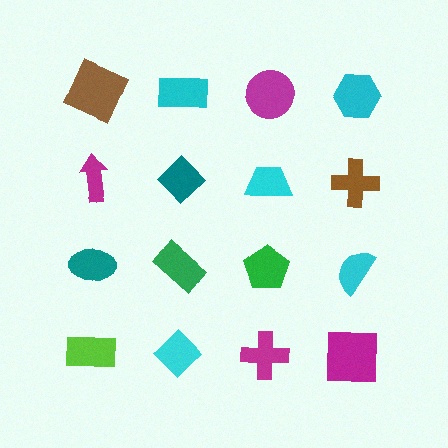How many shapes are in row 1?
4 shapes.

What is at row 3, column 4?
A cyan semicircle.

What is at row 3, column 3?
A green pentagon.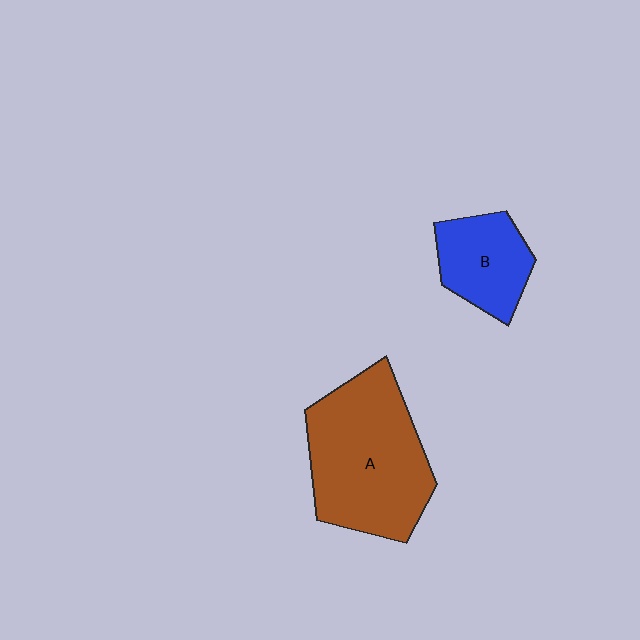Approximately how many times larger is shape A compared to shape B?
Approximately 2.1 times.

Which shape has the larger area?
Shape A (brown).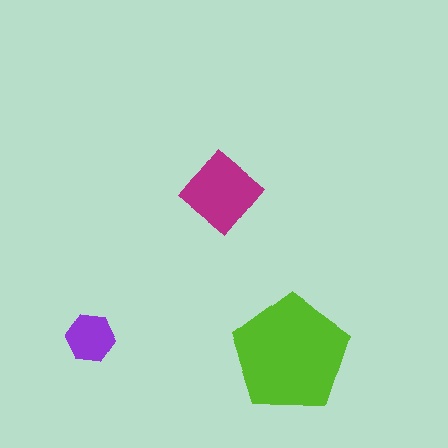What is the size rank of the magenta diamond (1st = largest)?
2nd.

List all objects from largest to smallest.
The lime pentagon, the magenta diamond, the purple hexagon.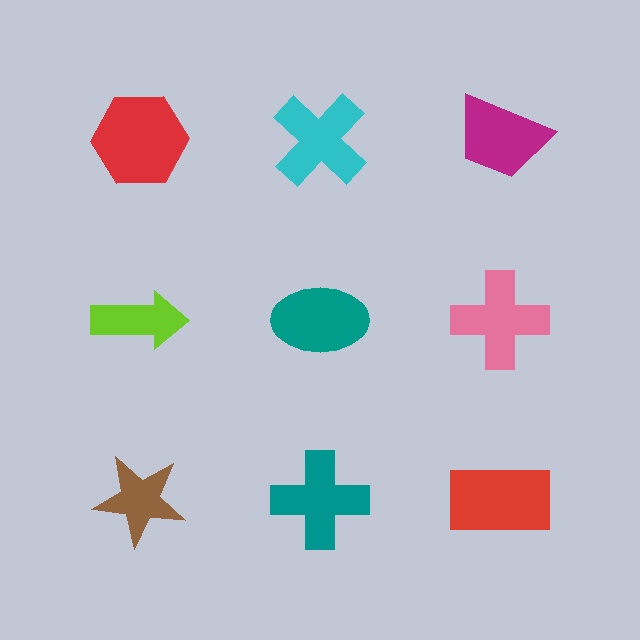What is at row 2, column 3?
A pink cross.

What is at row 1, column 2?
A cyan cross.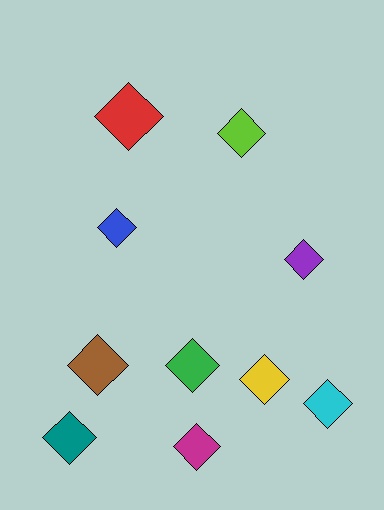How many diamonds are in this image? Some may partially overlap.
There are 10 diamonds.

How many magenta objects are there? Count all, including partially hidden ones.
There is 1 magenta object.